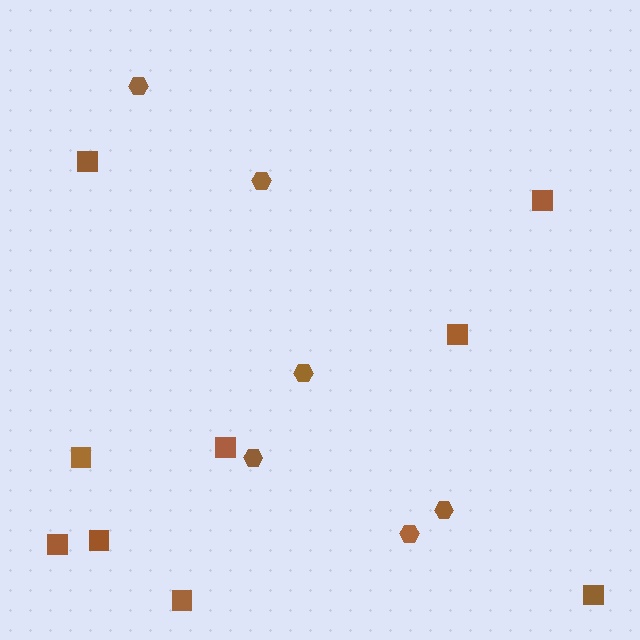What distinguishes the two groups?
There are 2 groups: one group of hexagons (6) and one group of squares (9).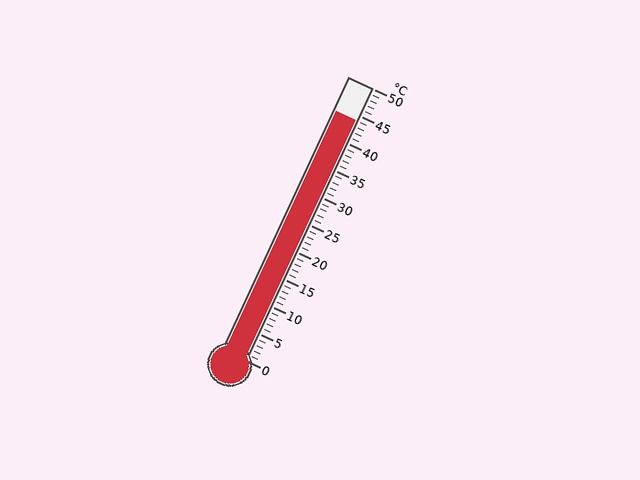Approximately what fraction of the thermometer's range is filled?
The thermometer is filled to approximately 90% of its range.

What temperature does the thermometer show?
The thermometer shows approximately 44°C.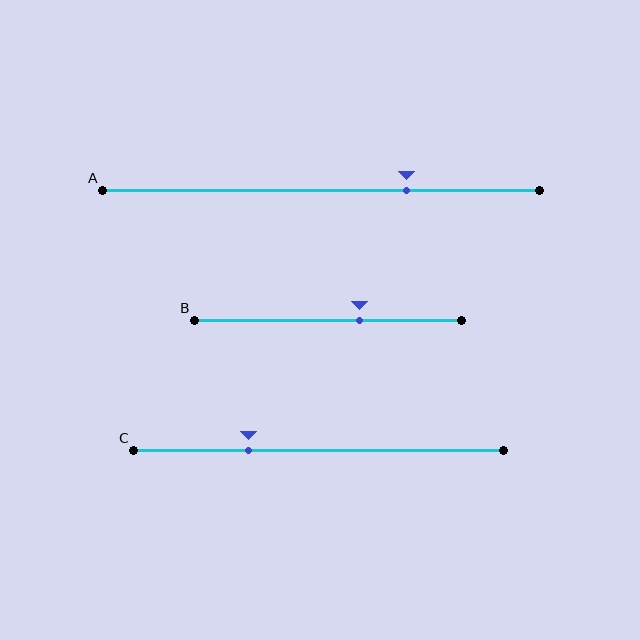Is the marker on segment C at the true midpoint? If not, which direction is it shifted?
No, the marker on segment C is shifted to the left by about 19% of the segment length.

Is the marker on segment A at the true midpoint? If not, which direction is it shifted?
No, the marker on segment A is shifted to the right by about 19% of the segment length.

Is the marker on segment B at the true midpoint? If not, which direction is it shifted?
No, the marker on segment B is shifted to the right by about 12% of the segment length.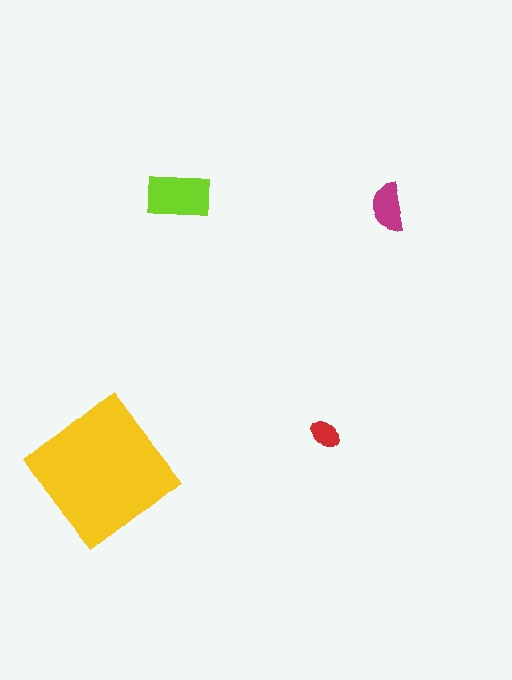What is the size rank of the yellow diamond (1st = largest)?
1st.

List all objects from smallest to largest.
The red ellipse, the magenta semicircle, the lime rectangle, the yellow diamond.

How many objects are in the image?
There are 4 objects in the image.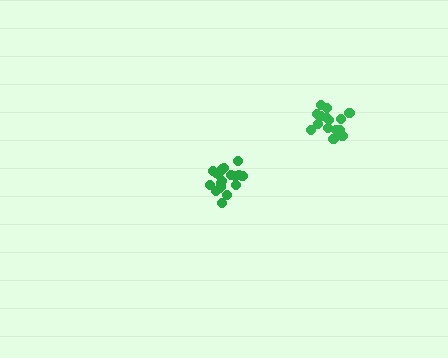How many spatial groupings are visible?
There are 2 spatial groupings.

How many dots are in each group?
Group 1: 19 dots, Group 2: 15 dots (34 total).